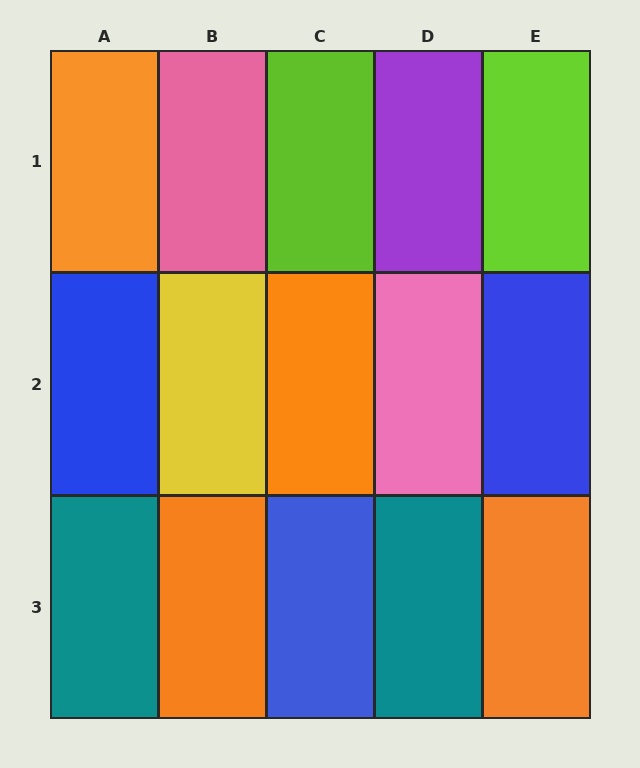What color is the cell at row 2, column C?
Orange.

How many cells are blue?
3 cells are blue.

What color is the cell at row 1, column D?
Purple.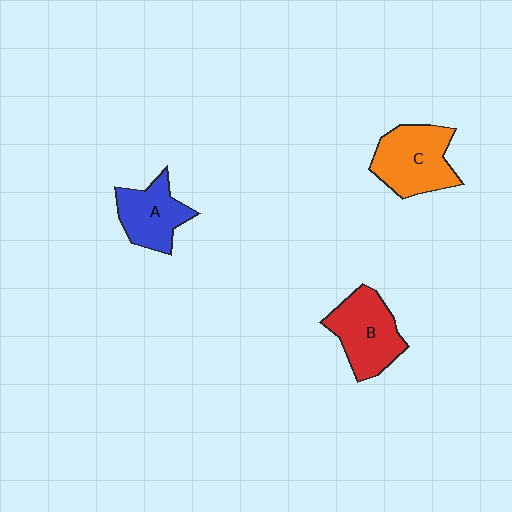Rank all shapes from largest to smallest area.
From largest to smallest: C (orange), B (red), A (blue).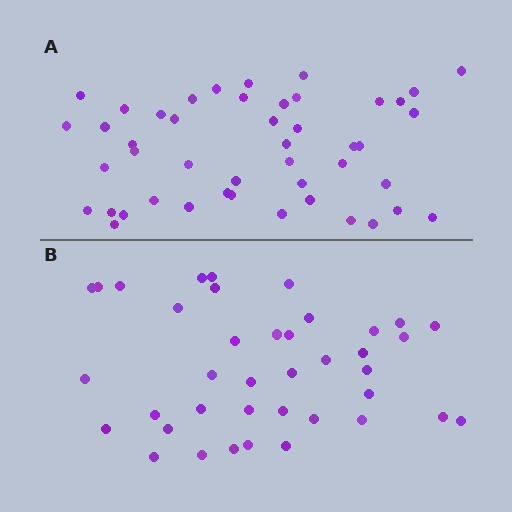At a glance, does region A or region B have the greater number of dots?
Region A (the top region) has more dots.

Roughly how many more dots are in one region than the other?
Region A has roughly 8 or so more dots than region B.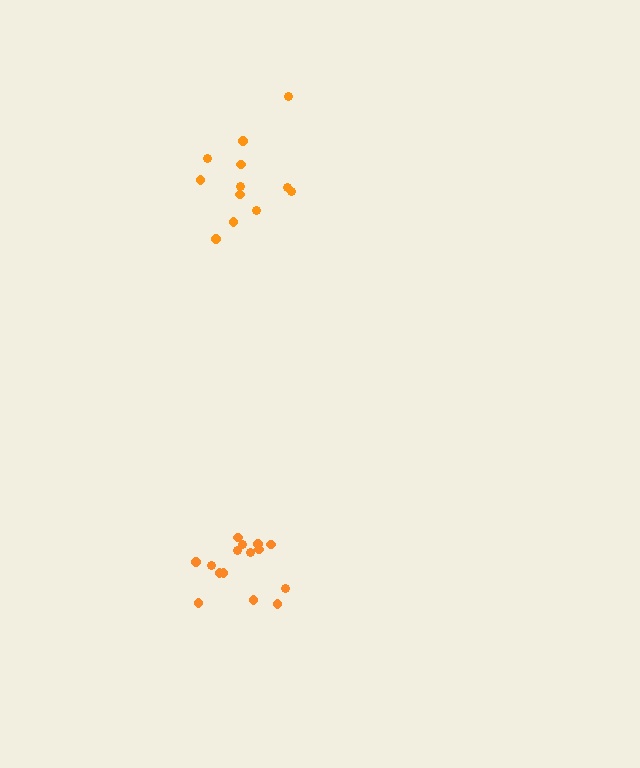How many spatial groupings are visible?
There are 2 spatial groupings.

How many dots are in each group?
Group 1: 15 dots, Group 2: 12 dots (27 total).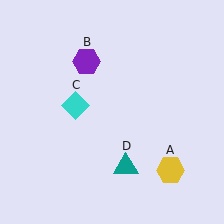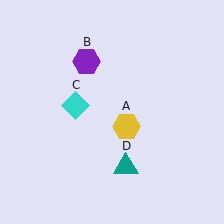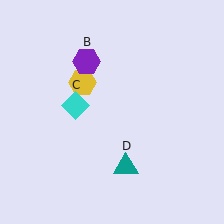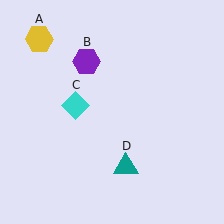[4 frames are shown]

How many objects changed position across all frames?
1 object changed position: yellow hexagon (object A).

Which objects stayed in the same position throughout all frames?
Purple hexagon (object B) and cyan diamond (object C) and teal triangle (object D) remained stationary.